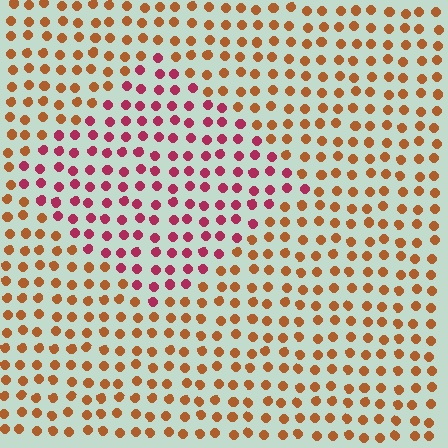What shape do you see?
I see a diamond.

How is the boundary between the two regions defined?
The boundary is defined purely by a slight shift in hue (about 46 degrees). Spacing, size, and orientation are identical on both sides.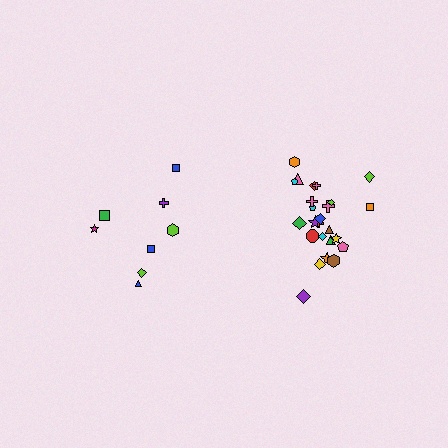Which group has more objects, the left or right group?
The right group.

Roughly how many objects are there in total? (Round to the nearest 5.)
Roughly 35 objects in total.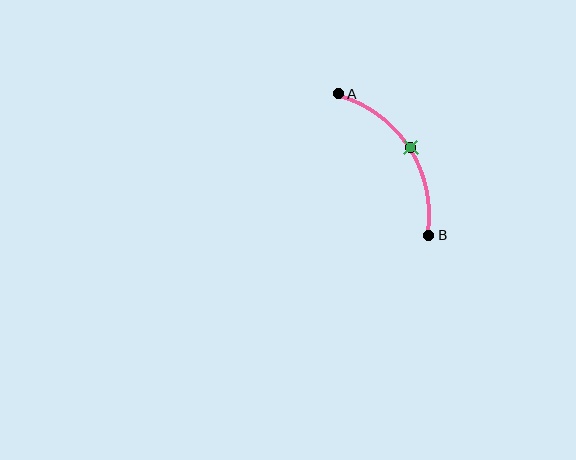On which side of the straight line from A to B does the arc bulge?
The arc bulges to the right of the straight line connecting A and B.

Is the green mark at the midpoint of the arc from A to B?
Yes. The green mark lies on the arc at equal arc-length from both A and B — it is the arc midpoint.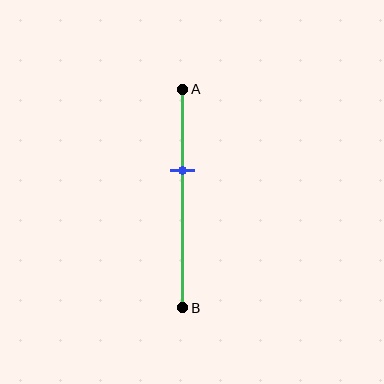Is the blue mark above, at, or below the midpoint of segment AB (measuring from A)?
The blue mark is above the midpoint of segment AB.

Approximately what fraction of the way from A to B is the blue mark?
The blue mark is approximately 35% of the way from A to B.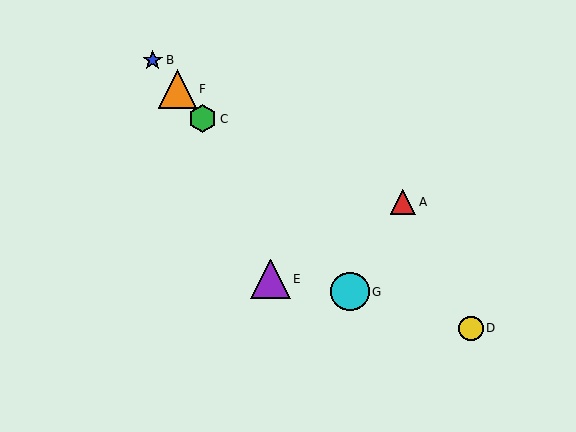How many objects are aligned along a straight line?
4 objects (B, C, F, G) are aligned along a straight line.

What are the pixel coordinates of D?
Object D is at (471, 328).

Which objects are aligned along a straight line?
Objects B, C, F, G are aligned along a straight line.